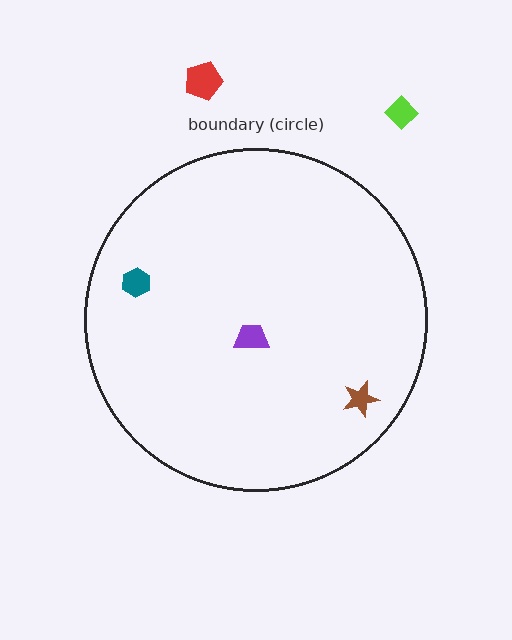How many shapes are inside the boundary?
3 inside, 2 outside.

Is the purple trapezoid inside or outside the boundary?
Inside.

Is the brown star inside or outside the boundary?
Inside.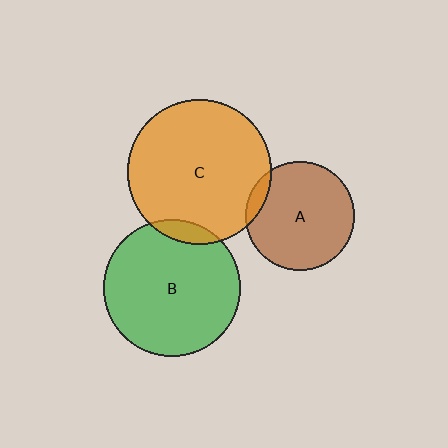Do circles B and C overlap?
Yes.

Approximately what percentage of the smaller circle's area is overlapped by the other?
Approximately 5%.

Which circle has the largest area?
Circle C (orange).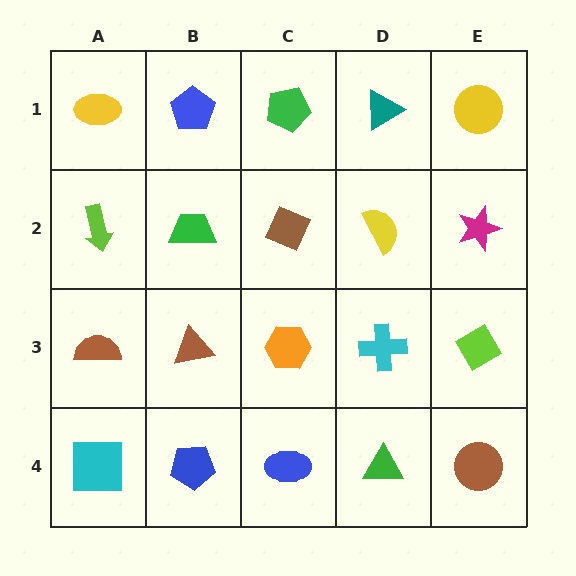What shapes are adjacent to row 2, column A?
A yellow ellipse (row 1, column A), a brown semicircle (row 3, column A), a green trapezoid (row 2, column B).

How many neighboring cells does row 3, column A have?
3.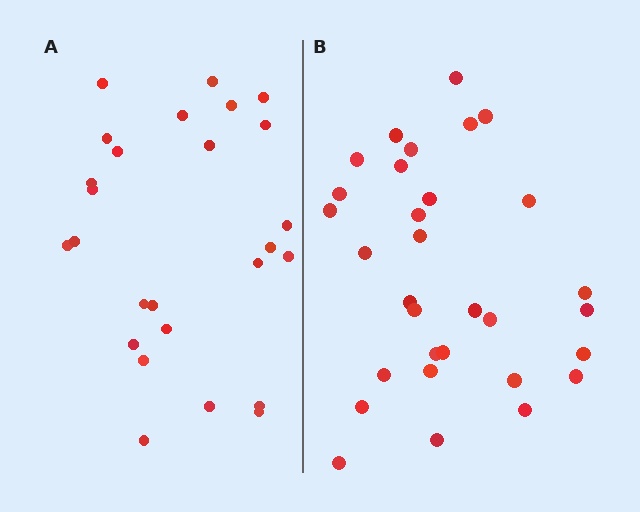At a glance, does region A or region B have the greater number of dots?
Region B (the right region) has more dots.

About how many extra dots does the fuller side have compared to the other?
Region B has about 5 more dots than region A.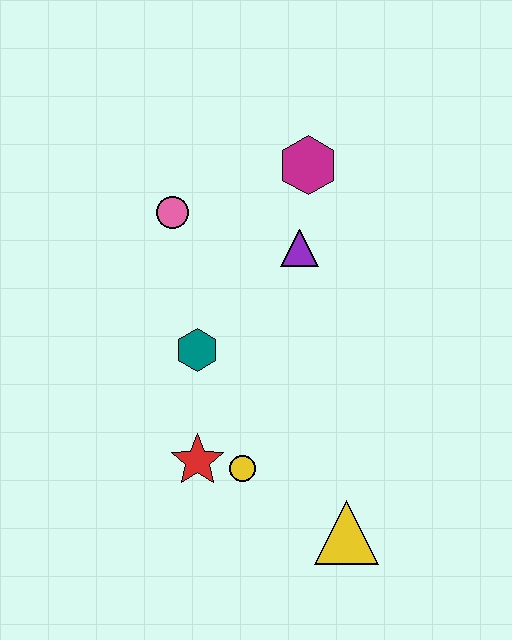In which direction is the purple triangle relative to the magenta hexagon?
The purple triangle is below the magenta hexagon.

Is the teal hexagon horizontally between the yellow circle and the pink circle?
Yes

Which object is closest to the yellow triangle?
The yellow circle is closest to the yellow triangle.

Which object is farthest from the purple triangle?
The yellow triangle is farthest from the purple triangle.